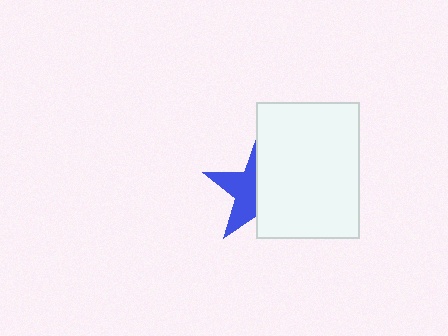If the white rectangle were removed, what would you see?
You would see the complete blue star.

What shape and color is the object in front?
The object in front is a white rectangle.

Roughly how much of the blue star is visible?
About half of it is visible (roughly 45%).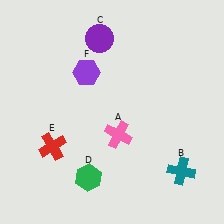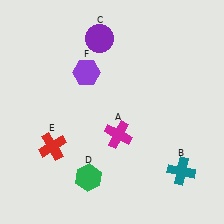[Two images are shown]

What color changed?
The cross (A) changed from pink in Image 1 to magenta in Image 2.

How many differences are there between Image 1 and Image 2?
There is 1 difference between the two images.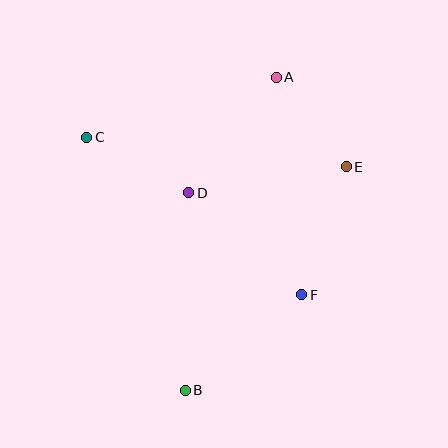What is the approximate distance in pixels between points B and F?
The distance between B and F is approximately 151 pixels.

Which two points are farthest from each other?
Points A and B are farthest from each other.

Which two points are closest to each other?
Points A and E are closest to each other.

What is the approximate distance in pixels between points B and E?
The distance between B and E is approximately 275 pixels.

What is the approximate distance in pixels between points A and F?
The distance between A and F is approximately 219 pixels.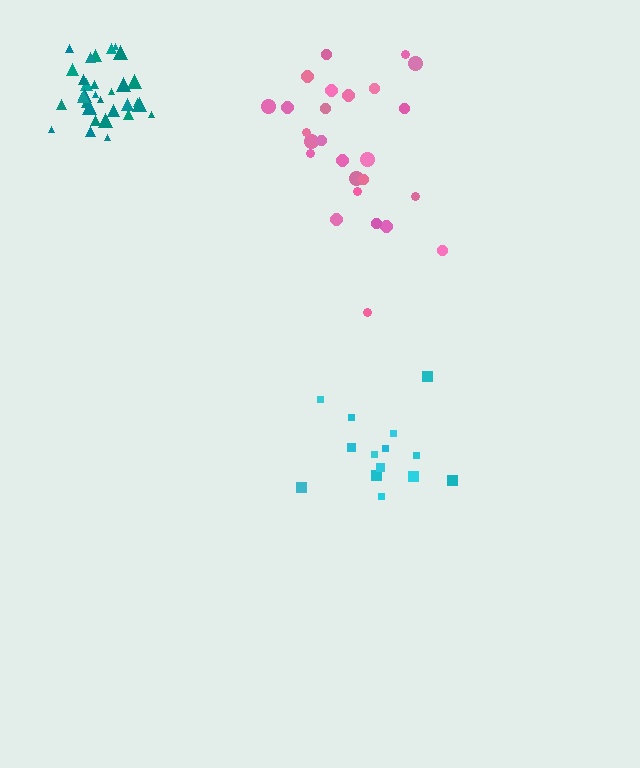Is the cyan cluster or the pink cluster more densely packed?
Cyan.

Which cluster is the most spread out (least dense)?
Pink.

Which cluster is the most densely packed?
Teal.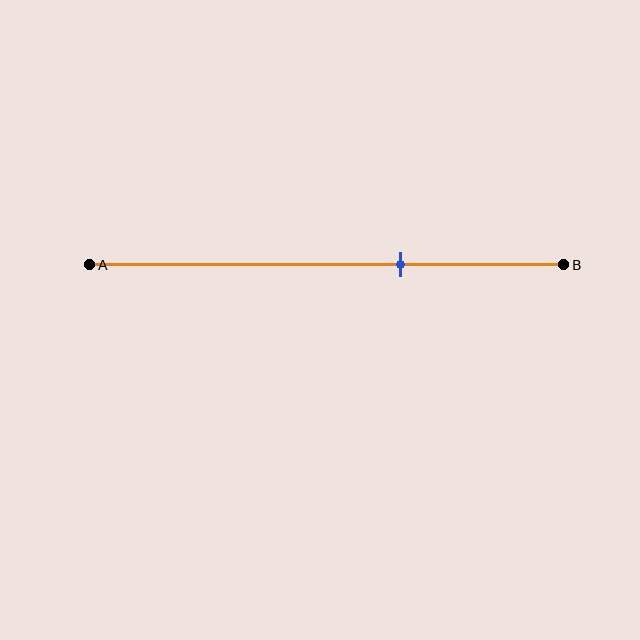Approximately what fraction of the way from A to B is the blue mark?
The blue mark is approximately 65% of the way from A to B.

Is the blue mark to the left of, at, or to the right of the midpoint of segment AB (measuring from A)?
The blue mark is to the right of the midpoint of segment AB.